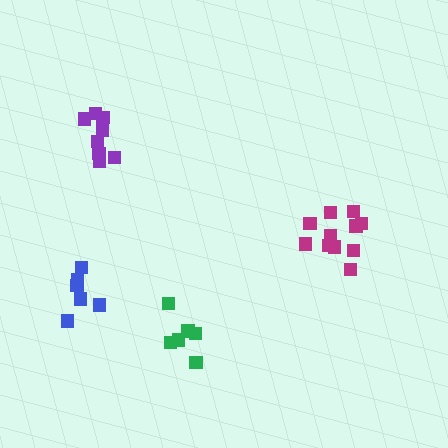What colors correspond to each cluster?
The clusters are colored: blue, magenta, purple, green.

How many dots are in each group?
Group 1: 6 dots, Group 2: 11 dots, Group 3: 8 dots, Group 4: 6 dots (31 total).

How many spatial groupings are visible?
There are 4 spatial groupings.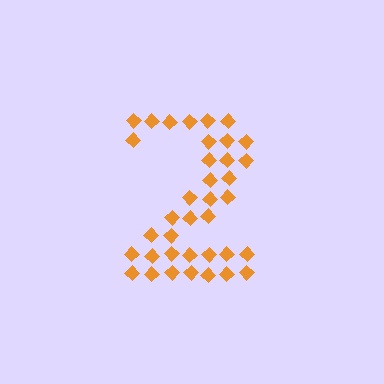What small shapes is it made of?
It is made of small diamonds.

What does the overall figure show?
The overall figure shows the digit 2.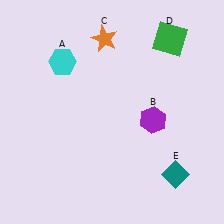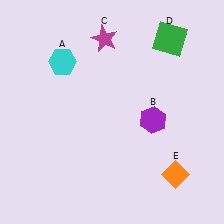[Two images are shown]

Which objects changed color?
C changed from orange to magenta. E changed from teal to orange.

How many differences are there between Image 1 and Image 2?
There are 2 differences between the two images.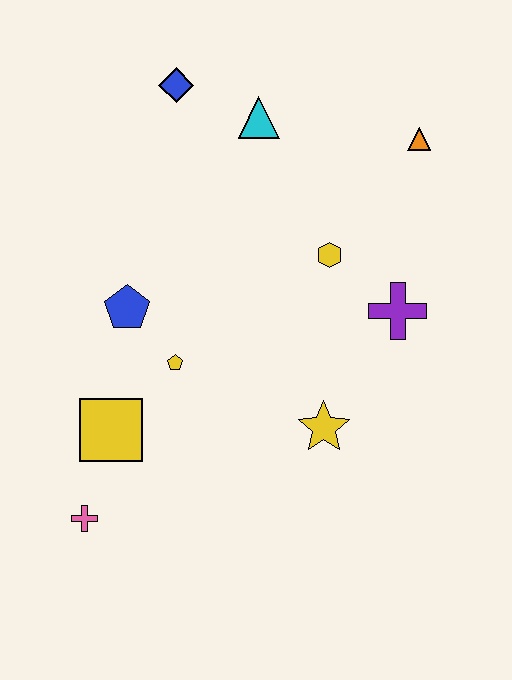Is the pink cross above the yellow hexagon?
No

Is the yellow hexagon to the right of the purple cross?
No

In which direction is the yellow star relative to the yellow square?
The yellow star is to the right of the yellow square.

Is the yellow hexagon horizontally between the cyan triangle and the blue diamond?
No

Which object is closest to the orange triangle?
The yellow hexagon is closest to the orange triangle.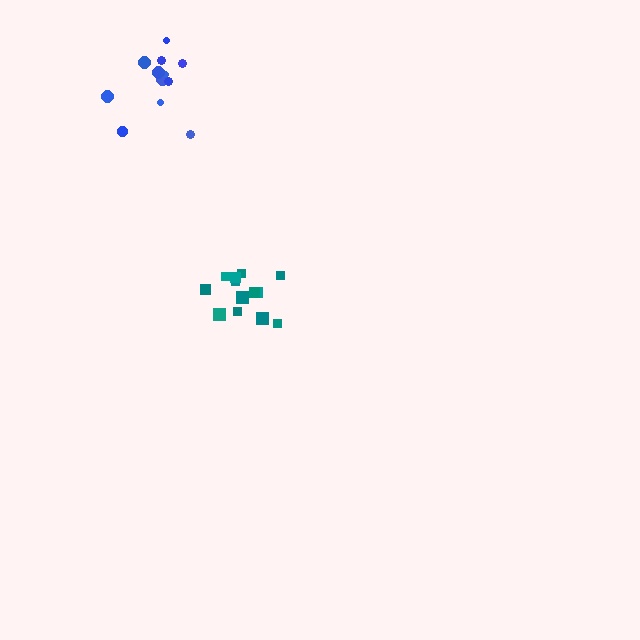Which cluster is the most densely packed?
Teal.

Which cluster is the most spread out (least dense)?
Blue.